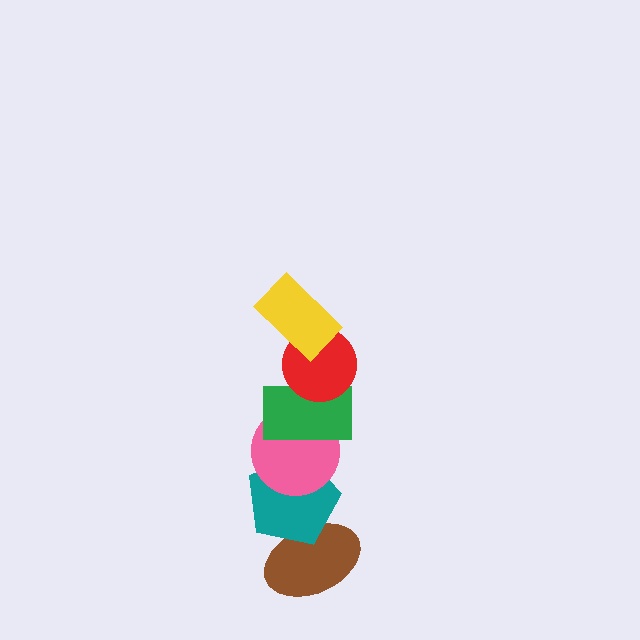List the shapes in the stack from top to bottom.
From top to bottom: the yellow rectangle, the red circle, the green rectangle, the pink circle, the teal pentagon, the brown ellipse.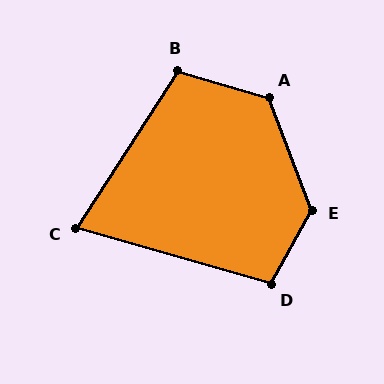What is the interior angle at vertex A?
Approximately 127 degrees (obtuse).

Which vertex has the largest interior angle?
E, at approximately 130 degrees.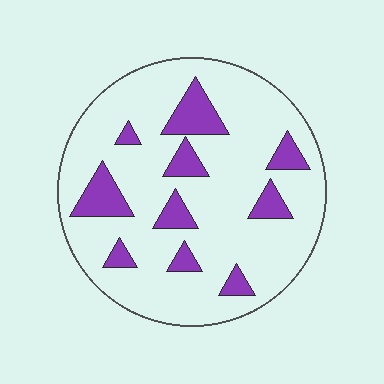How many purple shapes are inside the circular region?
10.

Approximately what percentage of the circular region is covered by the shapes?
Approximately 20%.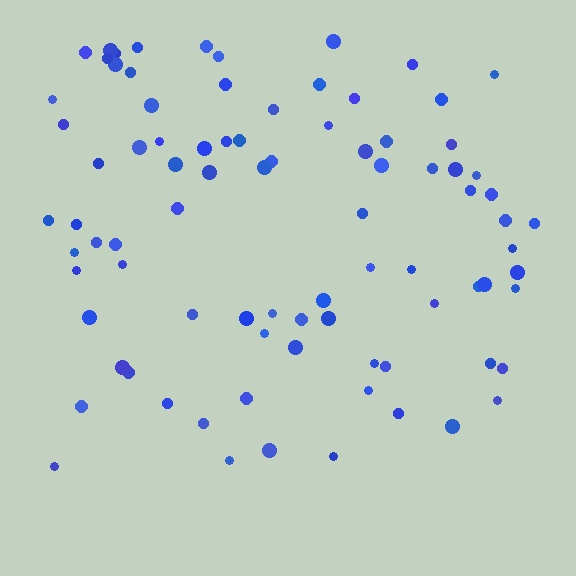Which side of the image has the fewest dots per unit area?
The bottom.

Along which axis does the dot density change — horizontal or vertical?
Vertical.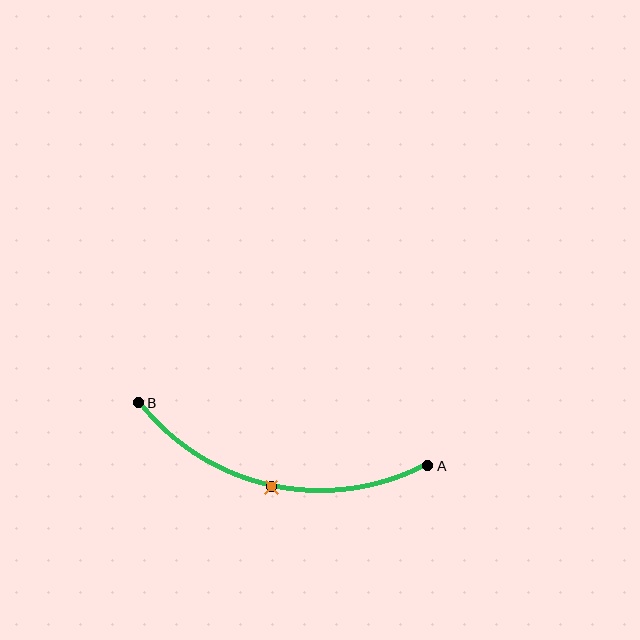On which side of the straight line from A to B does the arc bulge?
The arc bulges below the straight line connecting A and B.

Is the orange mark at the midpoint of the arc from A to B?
Yes. The orange mark lies on the arc at equal arc-length from both A and B — it is the arc midpoint.